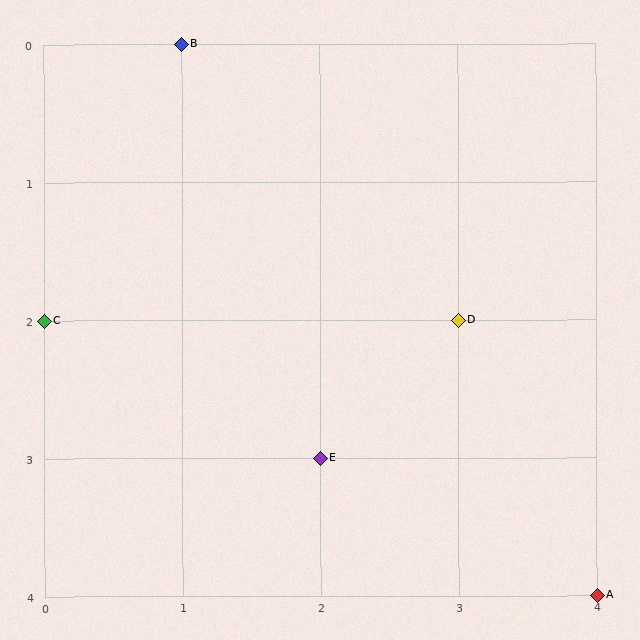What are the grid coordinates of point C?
Point C is at grid coordinates (0, 2).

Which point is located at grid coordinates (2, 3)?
Point E is at (2, 3).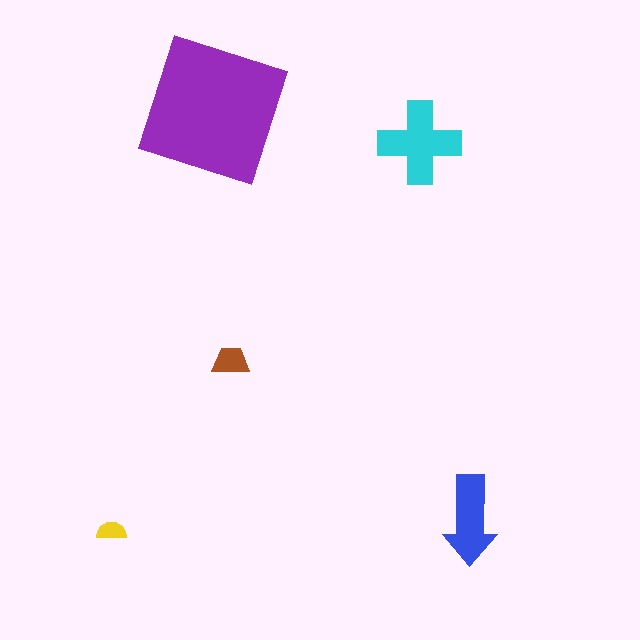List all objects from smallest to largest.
The yellow semicircle, the brown trapezoid, the blue arrow, the cyan cross, the purple square.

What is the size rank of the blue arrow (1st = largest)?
3rd.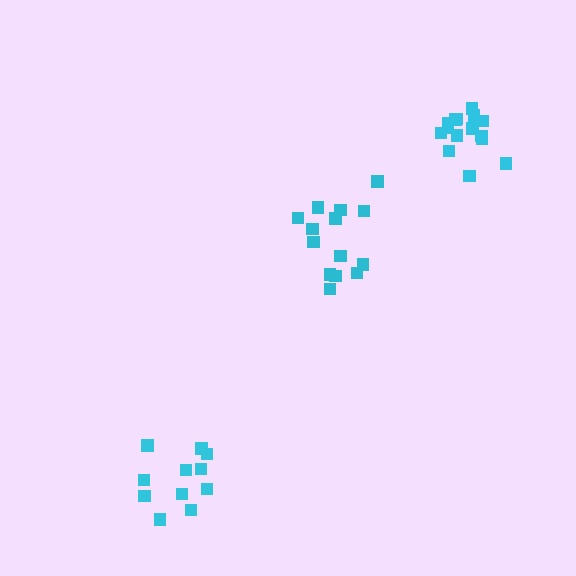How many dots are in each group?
Group 1: 14 dots, Group 2: 15 dots, Group 3: 11 dots (40 total).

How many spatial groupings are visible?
There are 3 spatial groupings.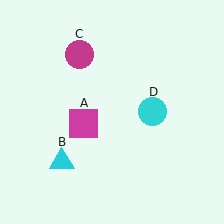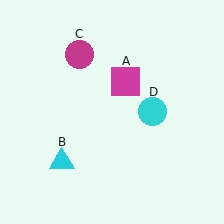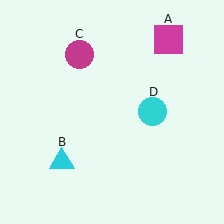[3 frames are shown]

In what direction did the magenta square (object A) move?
The magenta square (object A) moved up and to the right.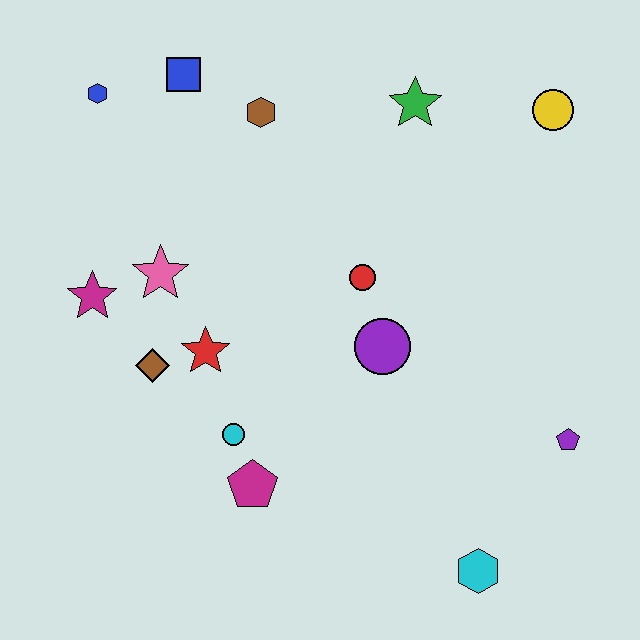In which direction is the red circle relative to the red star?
The red circle is to the right of the red star.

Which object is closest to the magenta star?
The pink star is closest to the magenta star.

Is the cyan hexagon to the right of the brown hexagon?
Yes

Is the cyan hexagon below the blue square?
Yes